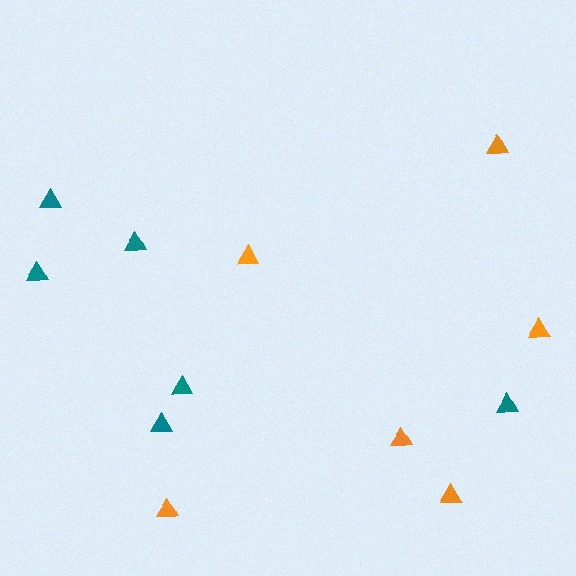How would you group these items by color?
There are 2 groups: one group of orange triangles (6) and one group of teal triangles (6).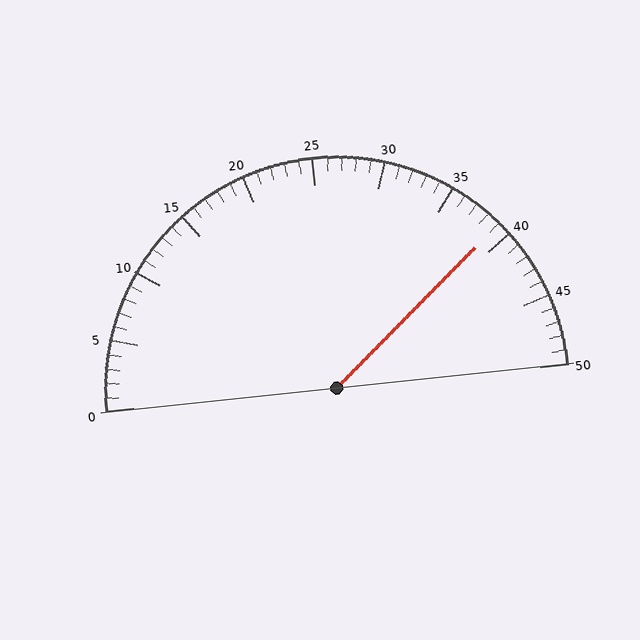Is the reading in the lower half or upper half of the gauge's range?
The reading is in the upper half of the range (0 to 50).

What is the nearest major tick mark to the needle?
The nearest major tick mark is 40.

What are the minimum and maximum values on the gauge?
The gauge ranges from 0 to 50.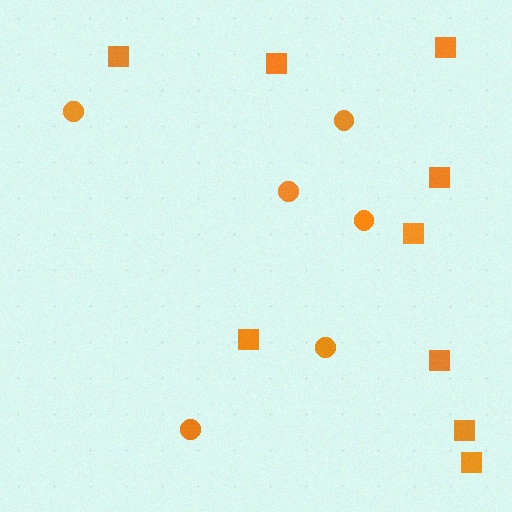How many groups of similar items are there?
There are 2 groups: one group of squares (9) and one group of circles (6).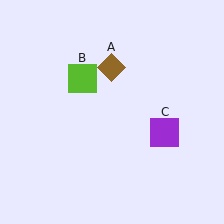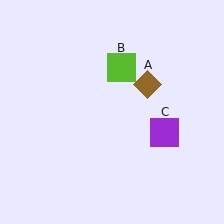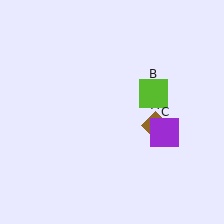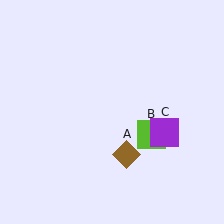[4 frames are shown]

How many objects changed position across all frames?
2 objects changed position: brown diamond (object A), lime square (object B).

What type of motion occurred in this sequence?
The brown diamond (object A), lime square (object B) rotated clockwise around the center of the scene.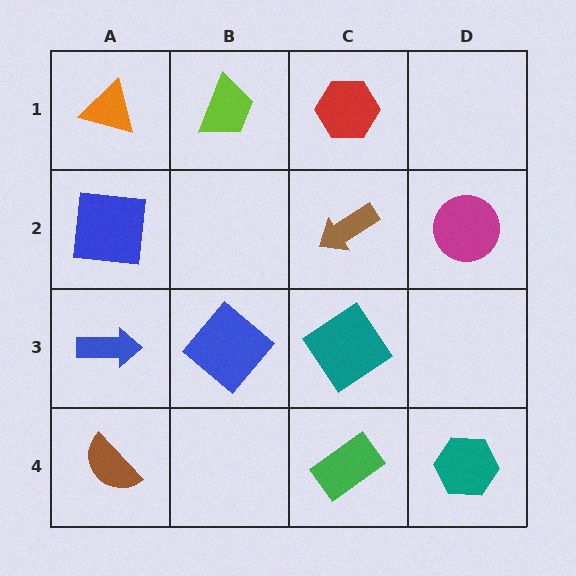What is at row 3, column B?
A blue diamond.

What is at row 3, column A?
A blue arrow.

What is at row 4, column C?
A green rectangle.